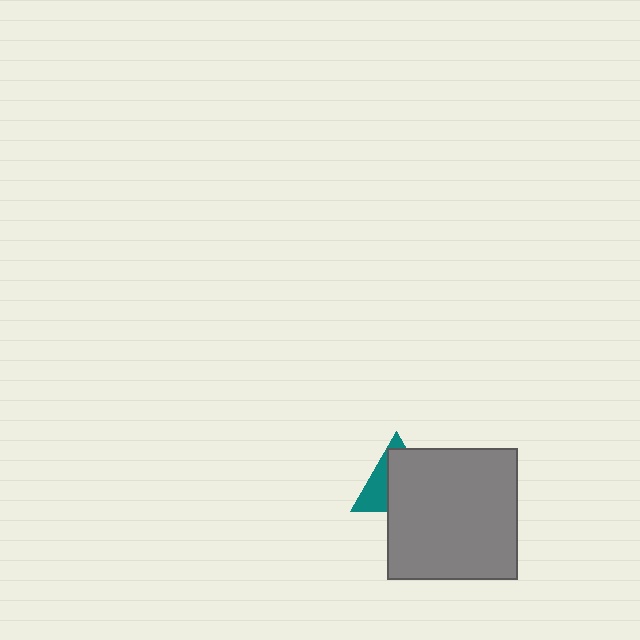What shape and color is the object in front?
The object in front is a gray square.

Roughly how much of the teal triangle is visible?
A small part of it is visible (roughly 37%).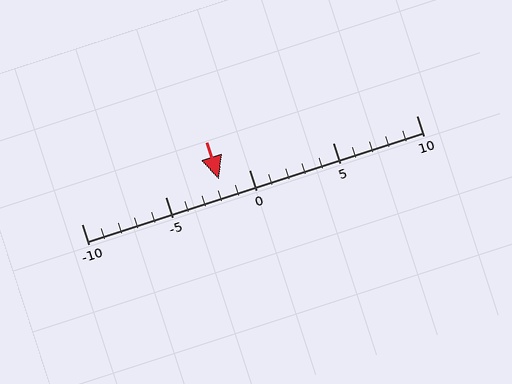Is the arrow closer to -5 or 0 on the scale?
The arrow is closer to 0.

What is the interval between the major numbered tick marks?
The major tick marks are spaced 5 units apart.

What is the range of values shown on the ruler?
The ruler shows values from -10 to 10.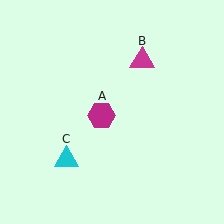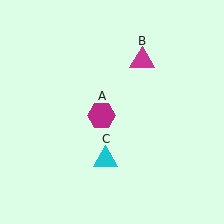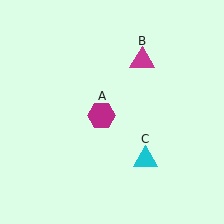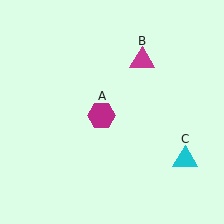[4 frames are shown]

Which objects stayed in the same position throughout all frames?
Magenta hexagon (object A) and magenta triangle (object B) remained stationary.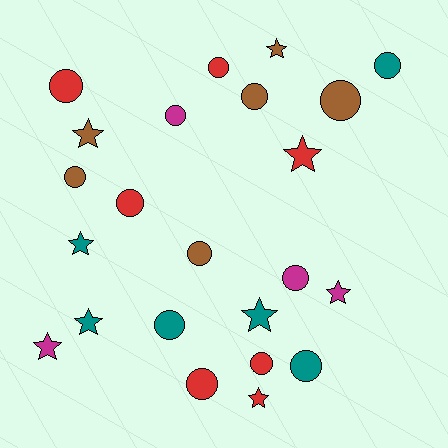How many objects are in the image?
There are 23 objects.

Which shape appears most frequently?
Circle, with 14 objects.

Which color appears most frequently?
Red, with 7 objects.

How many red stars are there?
There are 2 red stars.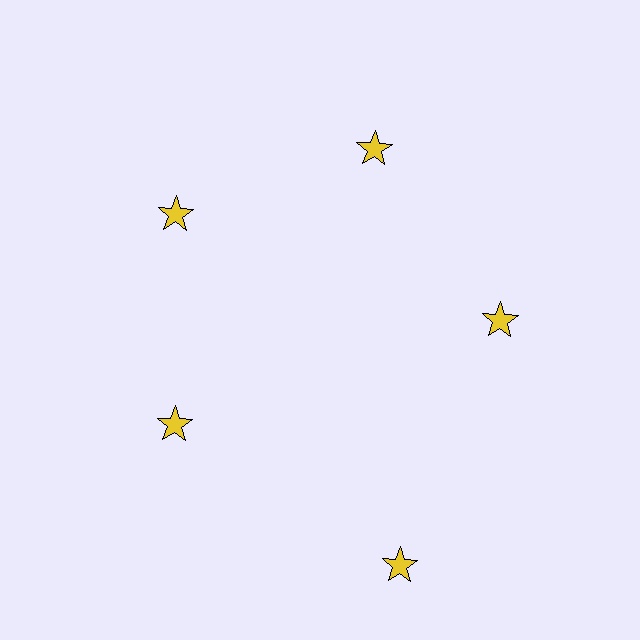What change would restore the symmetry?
The symmetry would be restored by moving it inward, back onto the ring so that all 5 stars sit at equal angles and equal distance from the center.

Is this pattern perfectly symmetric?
No. The 5 yellow stars are arranged in a ring, but one element near the 5 o'clock position is pushed outward from the center, breaking the 5-fold rotational symmetry.